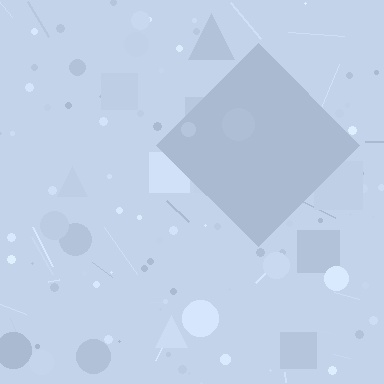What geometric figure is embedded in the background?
A diamond is embedded in the background.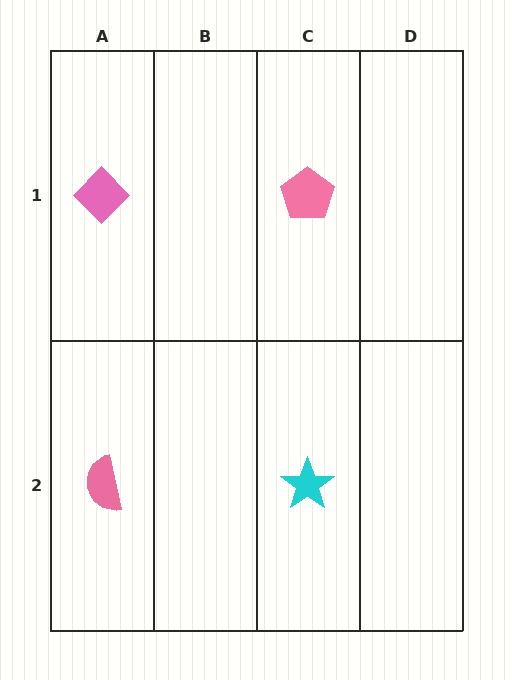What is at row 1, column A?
A pink diamond.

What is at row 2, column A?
A pink semicircle.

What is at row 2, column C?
A cyan star.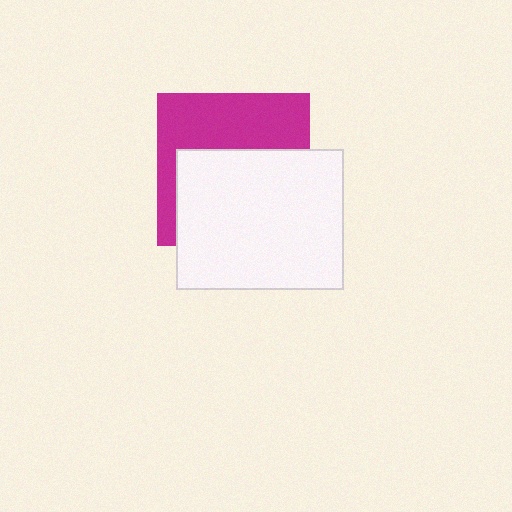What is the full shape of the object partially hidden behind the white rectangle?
The partially hidden object is a magenta square.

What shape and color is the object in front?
The object in front is a white rectangle.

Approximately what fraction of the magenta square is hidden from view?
Roughly 56% of the magenta square is hidden behind the white rectangle.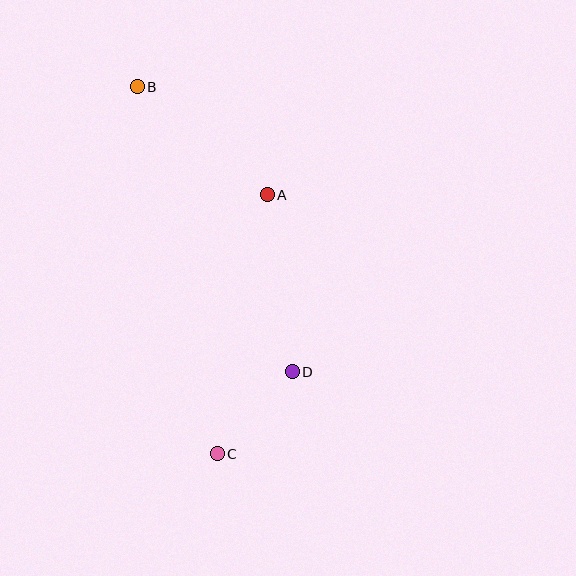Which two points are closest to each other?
Points C and D are closest to each other.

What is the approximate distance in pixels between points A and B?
The distance between A and B is approximately 169 pixels.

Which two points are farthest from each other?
Points B and C are farthest from each other.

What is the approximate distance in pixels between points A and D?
The distance between A and D is approximately 179 pixels.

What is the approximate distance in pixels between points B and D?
The distance between B and D is approximately 324 pixels.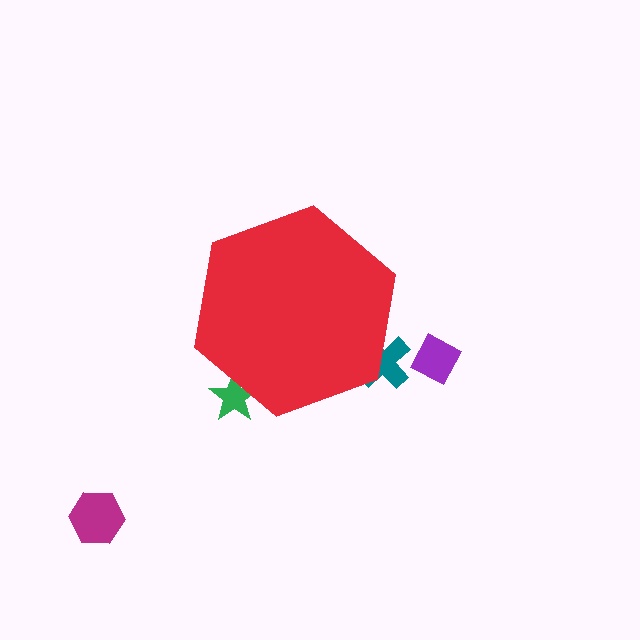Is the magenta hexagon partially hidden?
No, the magenta hexagon is fully visible.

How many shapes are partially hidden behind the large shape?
2 shapes are partially hidden.